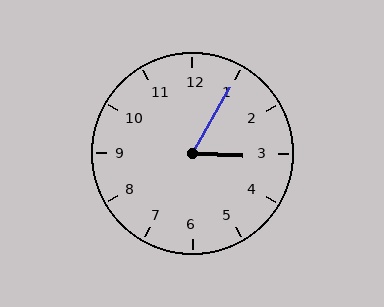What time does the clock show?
3:05.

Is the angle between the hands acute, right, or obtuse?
It is acute.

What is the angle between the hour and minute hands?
Approximately 62 degrees.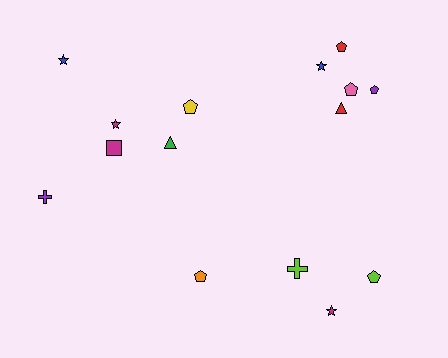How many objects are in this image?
There are 15 objects.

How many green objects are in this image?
There is 1 green object.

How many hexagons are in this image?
There are no hexagons.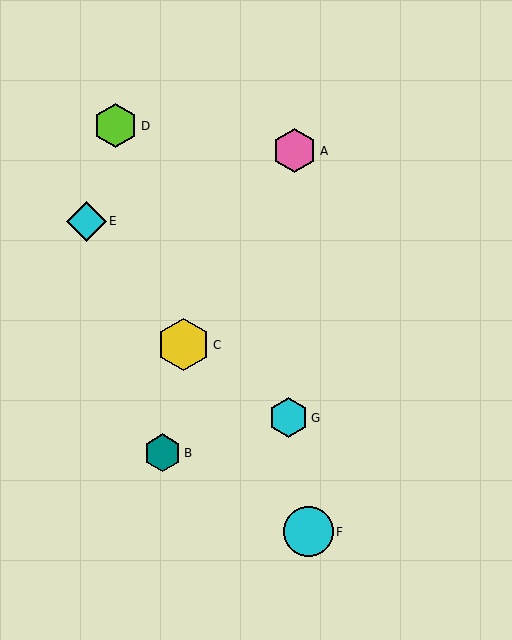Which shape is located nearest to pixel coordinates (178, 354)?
The yellow hexagon (labeled C) at (183, 345) is nearest to that location.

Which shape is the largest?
The yellow hexagon (labeled C) is the largest.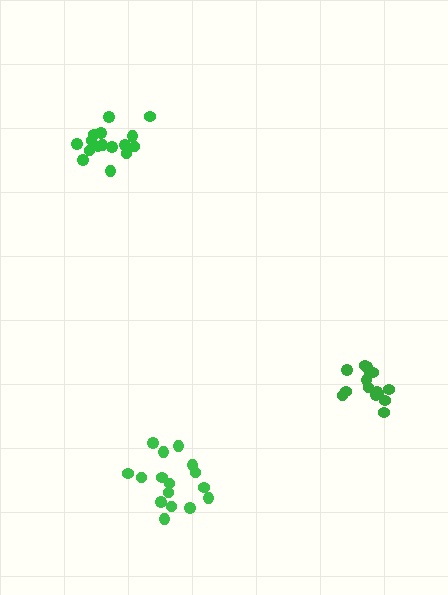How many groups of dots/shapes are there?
There are 3 groups.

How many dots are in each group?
Group 1: 16 dots, Group 2: 15 dots, Group 3: 16 dots (47 total).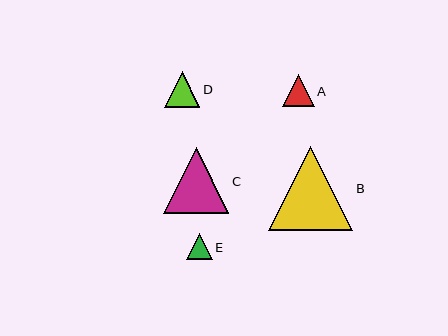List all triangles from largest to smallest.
From largest to smallest: B, C, D, A, E.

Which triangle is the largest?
Triangle B is the largest with a size of approximately 84 pixels.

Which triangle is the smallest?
Triangle E is the smallest with a size of approximately 26 pixels.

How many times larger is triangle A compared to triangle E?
Triangle A is approximately 1.3 times the size of triangle E.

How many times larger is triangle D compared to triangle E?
Triangle D is approximately 1.4 times the size of triangle E.